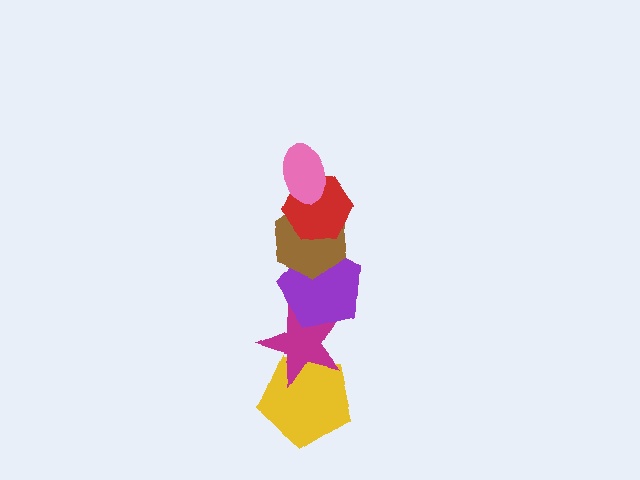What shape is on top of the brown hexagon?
The red hexagon is on top of the brown hexagon.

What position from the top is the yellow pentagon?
The yellow pentagon is 6th from the top.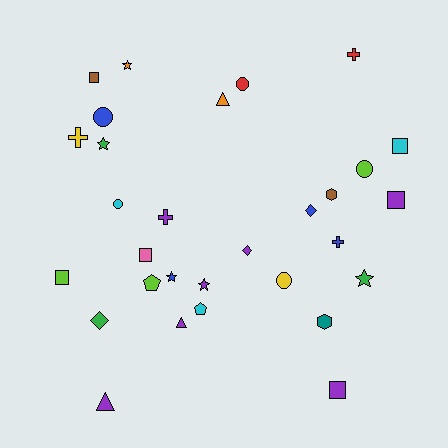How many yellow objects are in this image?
There are 2 yellow objects.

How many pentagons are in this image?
There are 2 pentagons.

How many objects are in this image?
There are 30 objects.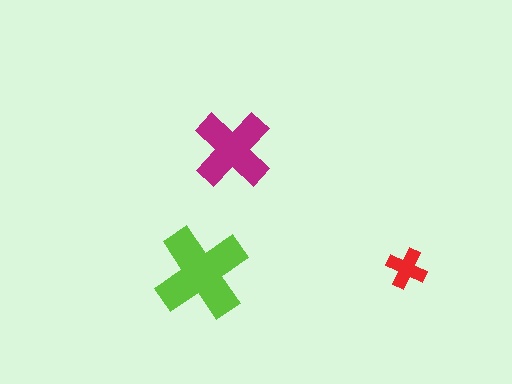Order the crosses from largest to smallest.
the lime one, the magenta one, the red one.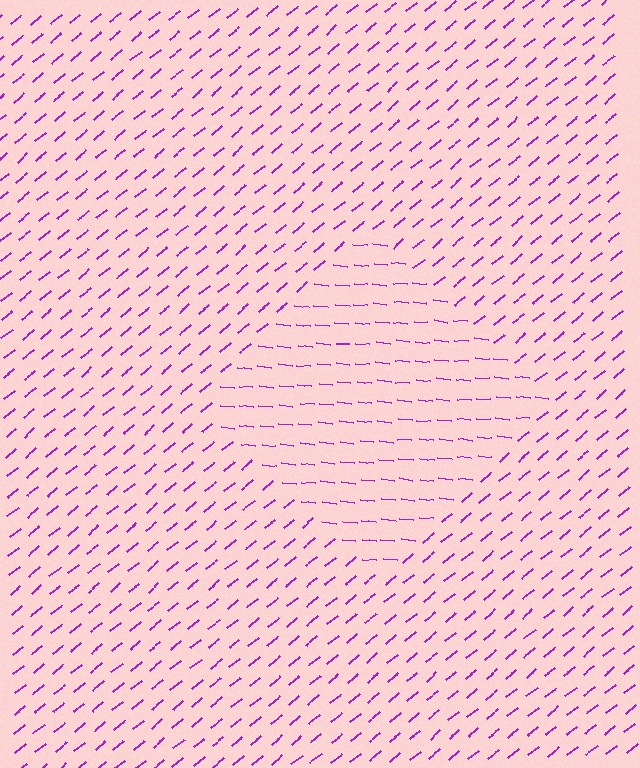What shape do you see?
I see a diamond.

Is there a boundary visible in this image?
Yes, there is a texture boundary formed by a change in line orientation.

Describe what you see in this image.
The image is filled with small purple line segments. A diamond region in the image has lines oriented differently from the surrounding lines, creating a visible texture boundary.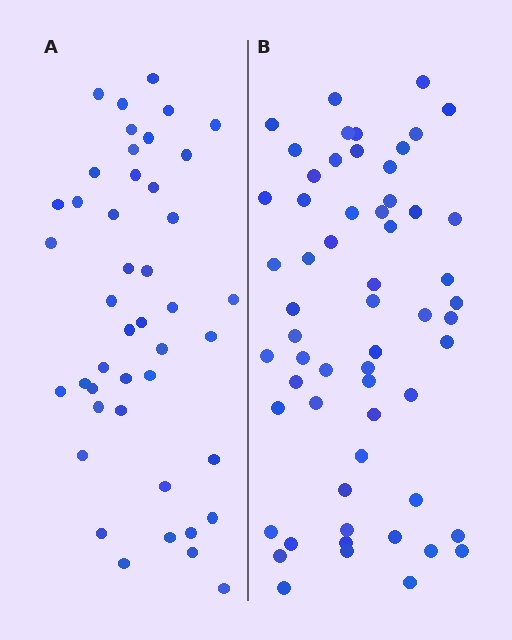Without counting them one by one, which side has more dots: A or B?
Region B (the right region) has more dots.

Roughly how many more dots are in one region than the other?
Region B has approximately 15 more dots than region A.